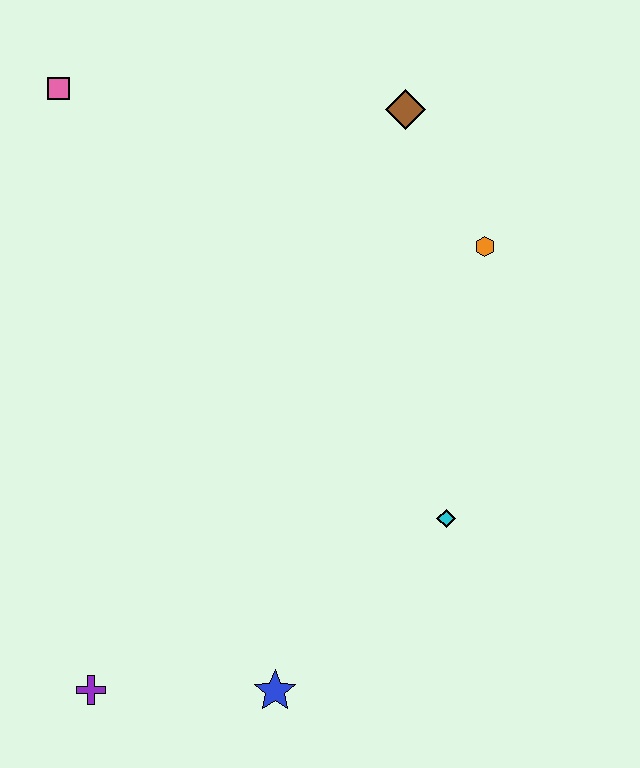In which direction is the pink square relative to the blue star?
The pink square is above the blue star.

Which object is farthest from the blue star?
The pink square is farthest from the blue star.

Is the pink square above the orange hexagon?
Yes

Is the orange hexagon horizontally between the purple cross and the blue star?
No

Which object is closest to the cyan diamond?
The blue star is closest to the cyan diamond.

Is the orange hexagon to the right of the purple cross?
Yes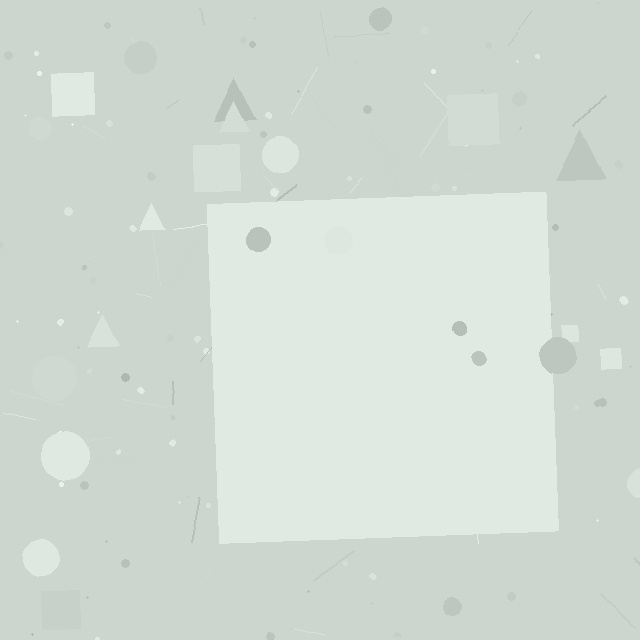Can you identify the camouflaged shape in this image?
The camouflaged shape is a square.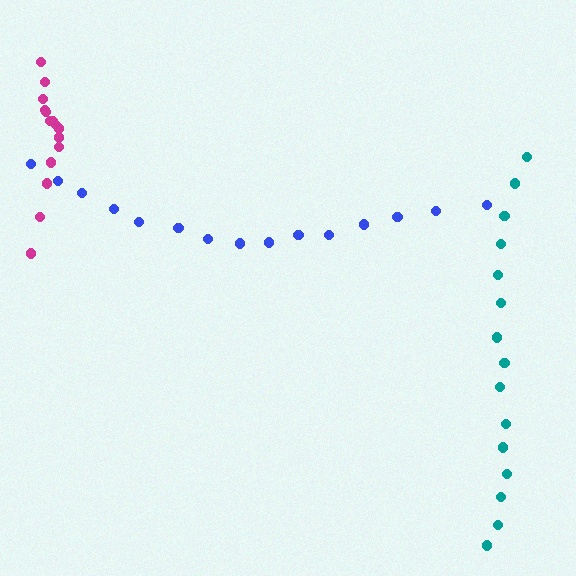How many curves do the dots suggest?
There are 3 distinct paths.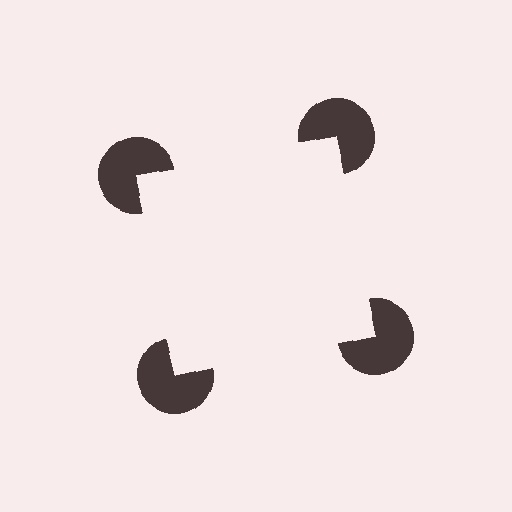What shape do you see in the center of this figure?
An illusory square — its edges are inferred from the aligned wedge cuts in the pac-man discs, not physically drawn.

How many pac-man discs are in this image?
There are 4 — one at each vertex of the illusory square.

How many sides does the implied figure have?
4 sides.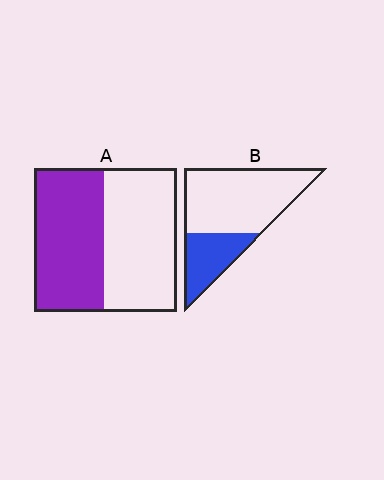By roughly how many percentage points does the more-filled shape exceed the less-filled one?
By roughly 20 percentage points (A over B).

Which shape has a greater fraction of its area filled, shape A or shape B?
Shape A.